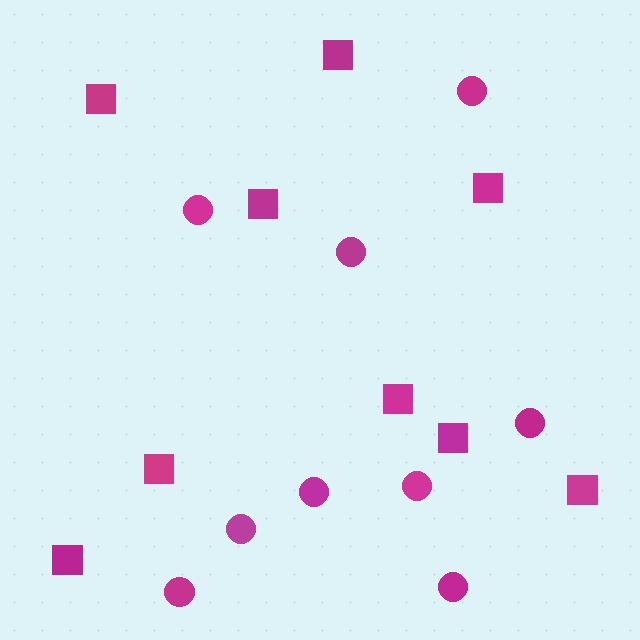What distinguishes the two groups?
There are 2 groups: one group of squares (9) and one group of circles (9).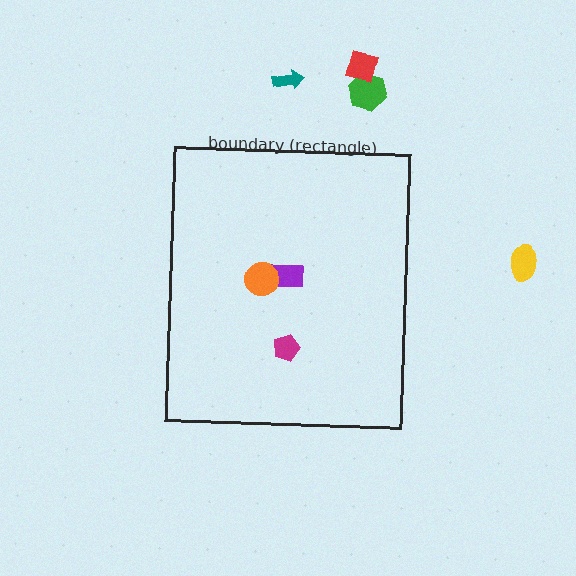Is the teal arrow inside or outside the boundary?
Outside.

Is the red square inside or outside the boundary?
Outside.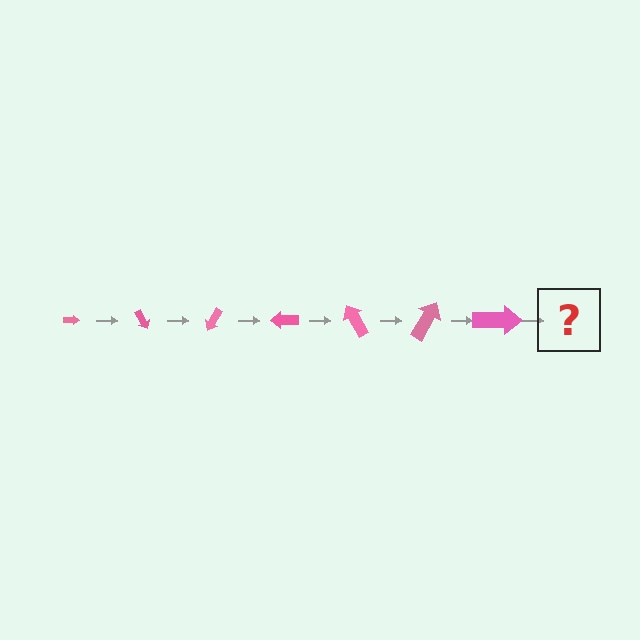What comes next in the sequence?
The next element should be an arrow, larger than the previous one and rotated 420 degrees from the start.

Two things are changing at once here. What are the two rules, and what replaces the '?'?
The two rules are that the arrow grows larger each step and it rotates 60 degrees each step. The '?' should be an arrow, larger than the previous one and rotated 420 degrees from the start.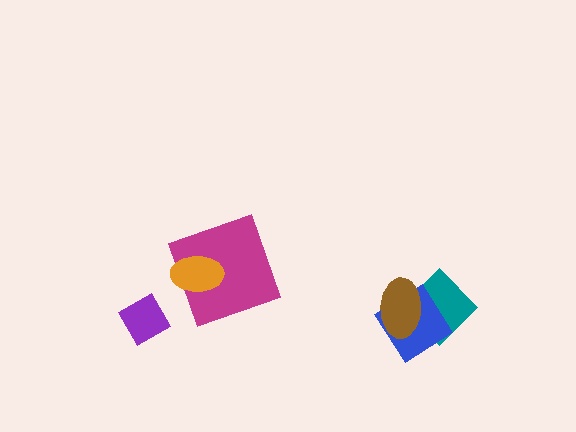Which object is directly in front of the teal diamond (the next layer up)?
The blue diamond is directly in front of the teal diamond.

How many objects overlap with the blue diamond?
2 objects overlap with the blue diamond.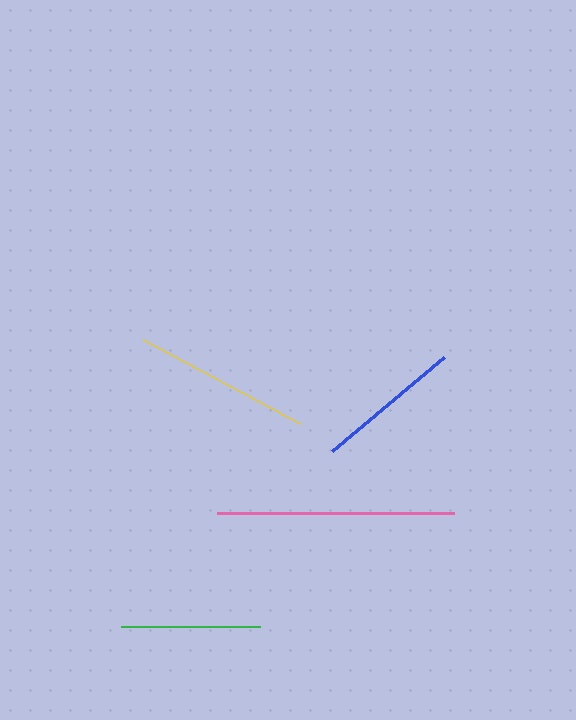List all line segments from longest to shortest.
From longest to shortest: pink, yellow, blue, green.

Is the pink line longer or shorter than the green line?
The pink line is longer than the green line.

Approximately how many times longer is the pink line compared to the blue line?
The pink line is approximately 1.6 times the length of the blue line.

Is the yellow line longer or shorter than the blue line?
The yellow line is longer than the blue line.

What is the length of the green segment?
The green segment is approximately 139 pixels long.